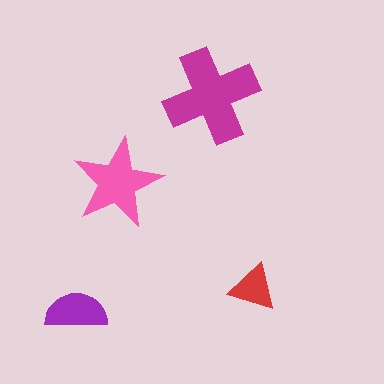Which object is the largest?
The magenta cross.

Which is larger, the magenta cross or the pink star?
The magenta cross.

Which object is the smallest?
The red triangle.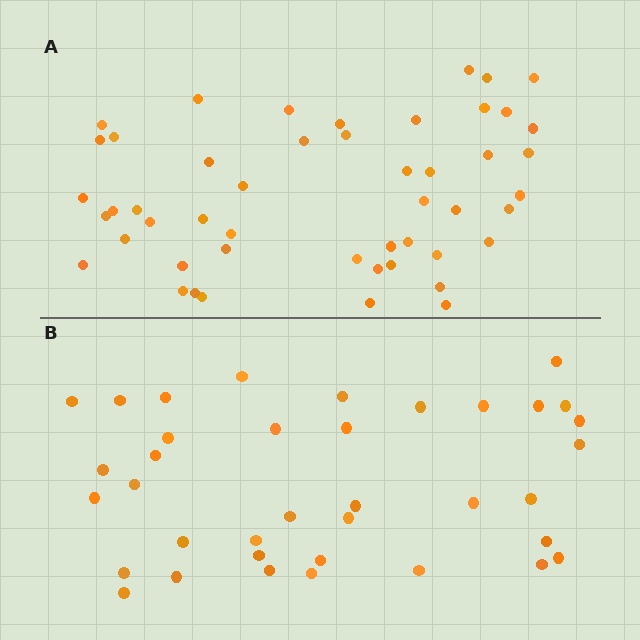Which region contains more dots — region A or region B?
Region A (the top region) has more dots.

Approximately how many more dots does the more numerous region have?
Region A has roughly 12 or so more dots than region B.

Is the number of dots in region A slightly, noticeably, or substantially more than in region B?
Region A has noticeably more, but not dramatically so. The ratio is roughly 1.3 to 1.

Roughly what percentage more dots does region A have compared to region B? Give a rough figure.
About 30% more.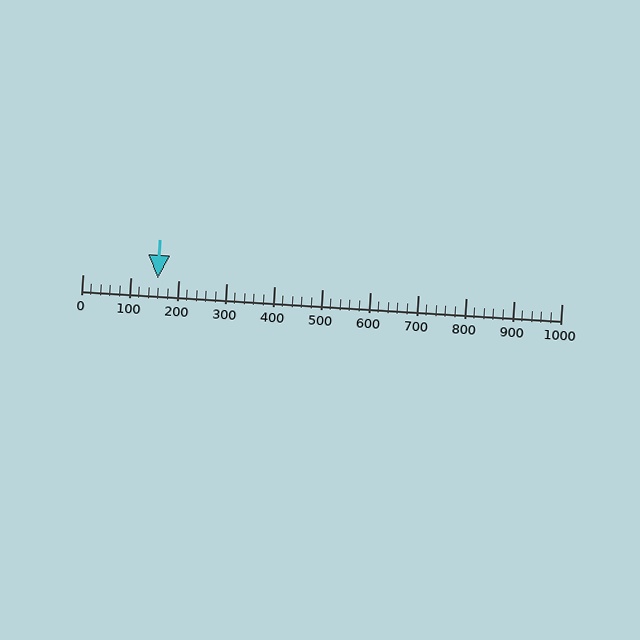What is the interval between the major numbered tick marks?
The major tick marks are spaced 100 units apart.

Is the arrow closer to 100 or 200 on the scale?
The arrow is closer to 200.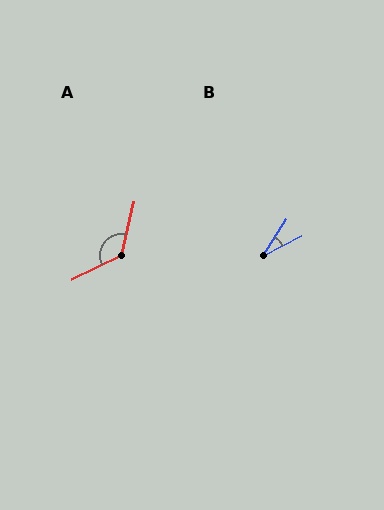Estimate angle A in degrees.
Approximately 129 degrees.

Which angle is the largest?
A, at approximately 129 degrees.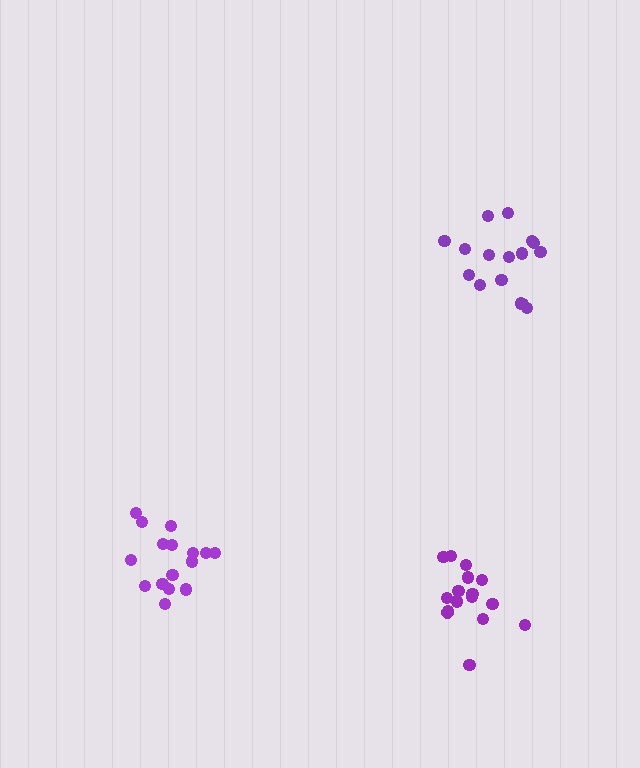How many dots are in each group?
Group 1: 16 dots, Group 2: 16 dots, Group 3: 17 dots (49 total).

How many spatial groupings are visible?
There are 3 spatial groupings.